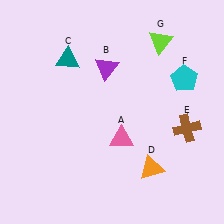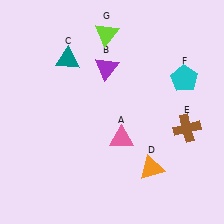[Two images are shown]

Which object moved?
The lime triangle (G) moved left.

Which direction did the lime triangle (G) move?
The lime triangle (G) moved left.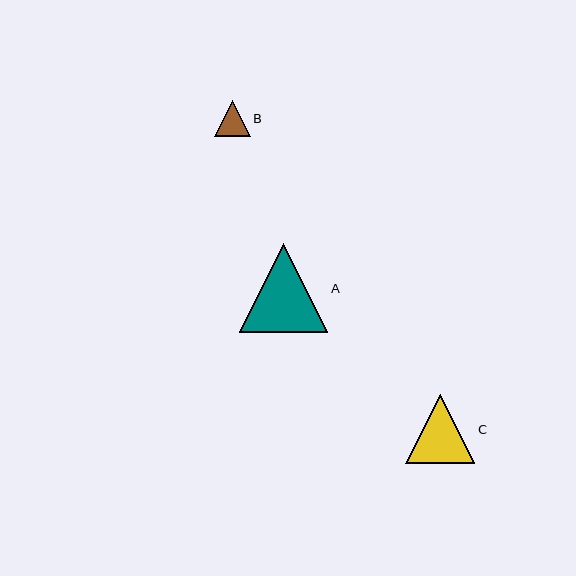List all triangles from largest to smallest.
From largest to smallest: A, C, B.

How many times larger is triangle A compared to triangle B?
Triangle A is approximately 2.5 times the size of triangle B.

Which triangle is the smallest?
Triangle B is the smallest with a size of approximately 36 pixels.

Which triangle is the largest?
Triangle A is the largest with a size of approximately 89 pixels.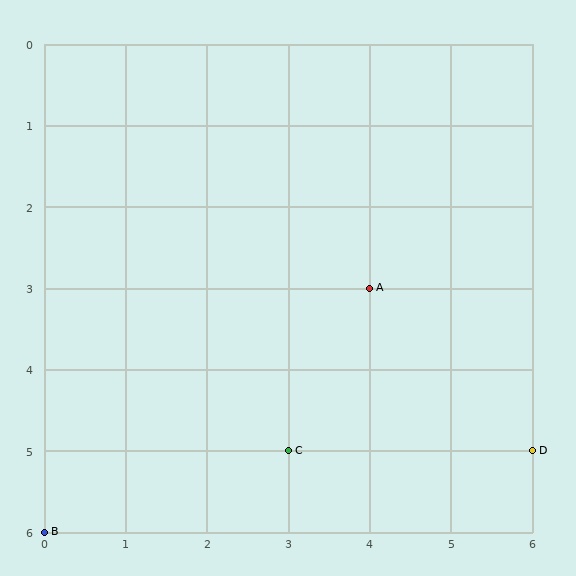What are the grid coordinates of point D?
Point D is at grid coordinates (6, 5).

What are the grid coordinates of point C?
Point C is at grid coordinates (3, 5).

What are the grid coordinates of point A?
Point A is at grid coordinates (4, 3).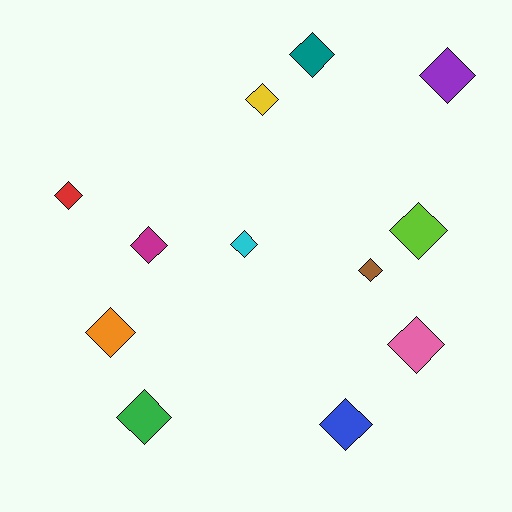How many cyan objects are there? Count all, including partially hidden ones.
There is 1 cyan object.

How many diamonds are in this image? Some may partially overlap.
There are 12 diamonds.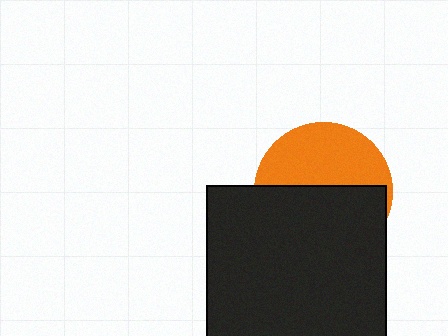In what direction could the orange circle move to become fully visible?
The orange circle could move up. That would shift it out from behind the black square entirely.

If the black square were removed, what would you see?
You would see the complete orange circle.